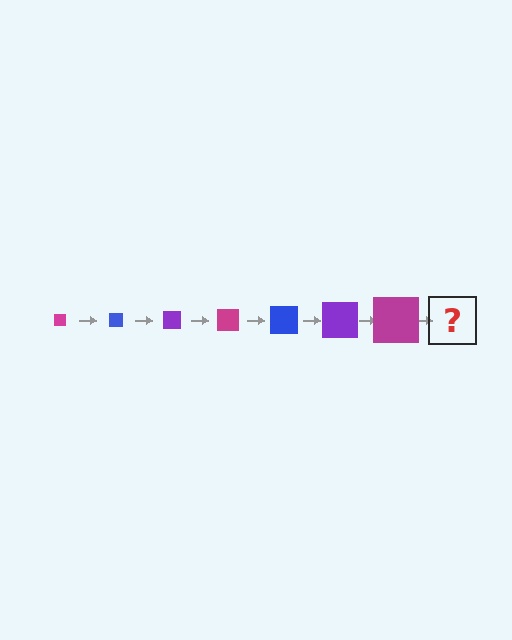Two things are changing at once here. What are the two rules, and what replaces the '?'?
The two rules are that the square grows larger each step and the color cycles through magenta, blue, and purple. The '?' should be a blue square, larger than the previous one.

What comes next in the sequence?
The next element should be a blue square, larger than the previous one.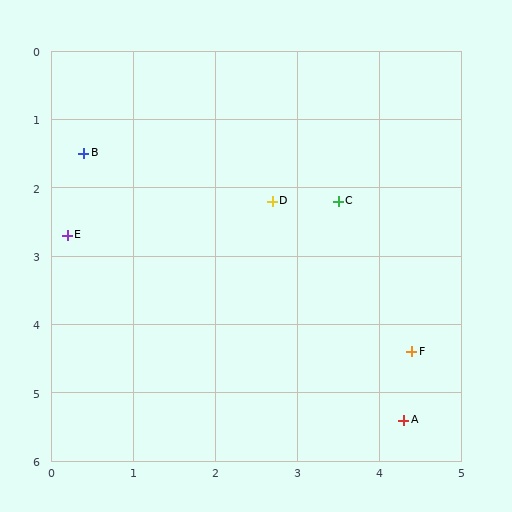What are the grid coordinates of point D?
Point D is at approximately (2.7, 2.2).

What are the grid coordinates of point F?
Point F is at approximately (4.4, 4.4).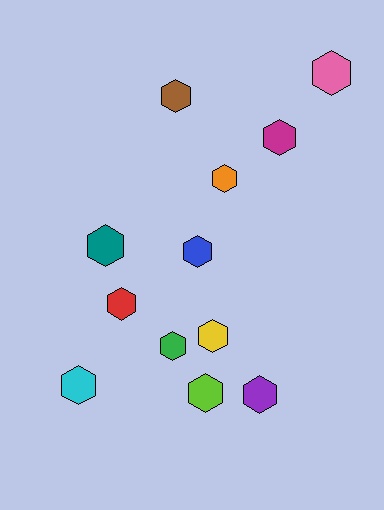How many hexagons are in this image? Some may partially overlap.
There are 12 hexagons.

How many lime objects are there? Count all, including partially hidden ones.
There is 1 lime object.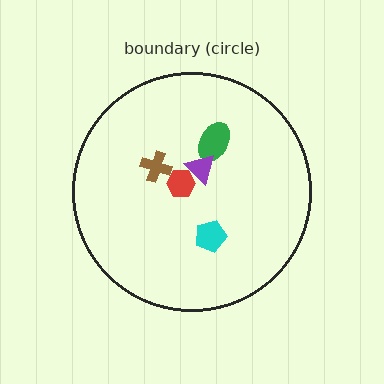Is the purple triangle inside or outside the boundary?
Inside.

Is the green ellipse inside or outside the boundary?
Inside.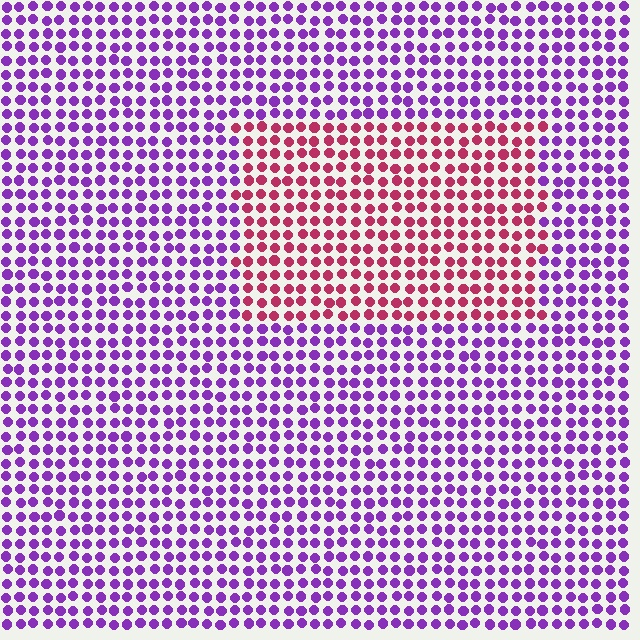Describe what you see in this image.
The image is filled with small purple elements in a uniform arrangement. A rectangle-shaped region is visible where the elements are tinted to a slightly different hue, forming a subtle color boundary.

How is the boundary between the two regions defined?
The boundary is defined purely by a slight shift in hue (about 59 degrees). Spacing, size, and orientation are identical on both sides.